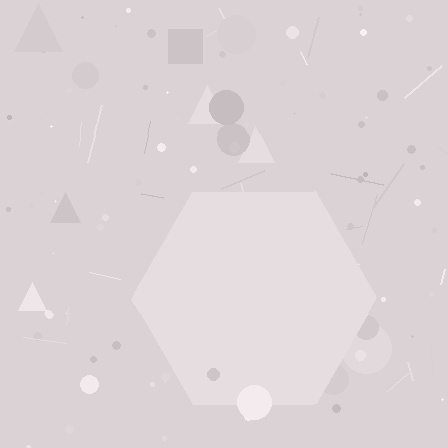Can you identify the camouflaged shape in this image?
The camouflaged shape is a hexagon.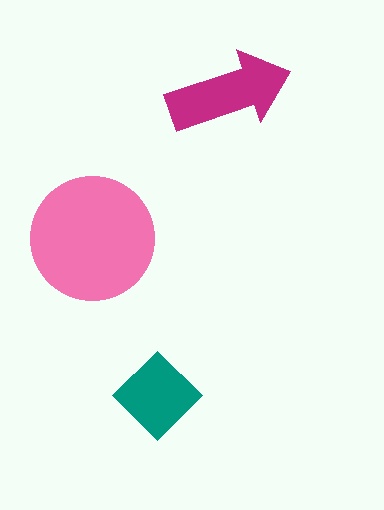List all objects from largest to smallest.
The pink circle, the magenta arrow, the teal diamond.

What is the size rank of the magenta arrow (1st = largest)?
2nd.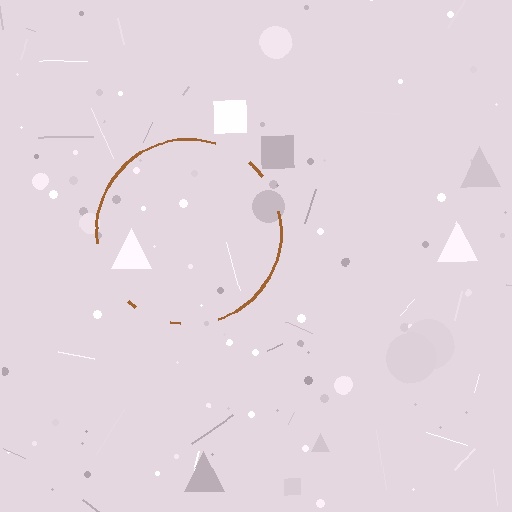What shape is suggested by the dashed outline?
The dashed outline suggests a circle.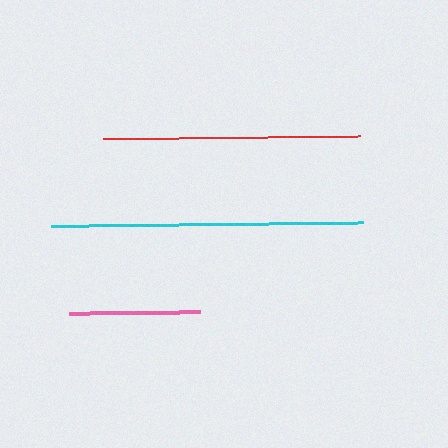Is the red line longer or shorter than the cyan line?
The cyan line is longer than the red line.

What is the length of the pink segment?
The pink segment is approximately 131 pixels long.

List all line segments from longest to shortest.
From longest to shortest: cyan, red, pink.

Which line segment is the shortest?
The pink line is the shortest at approximately 131 pixels.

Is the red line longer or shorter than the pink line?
The red line is longer than the pink line.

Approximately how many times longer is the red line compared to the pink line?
The red line is approximately 2.0 times the length of the pink line.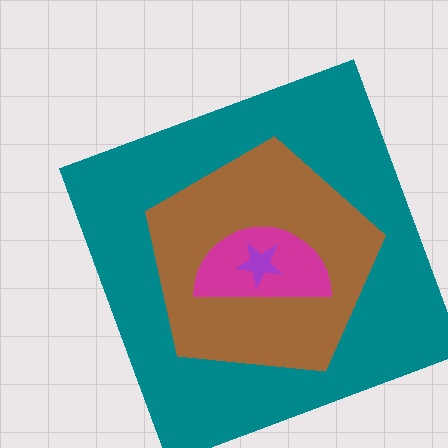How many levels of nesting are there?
4.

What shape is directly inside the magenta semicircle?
The purple star.